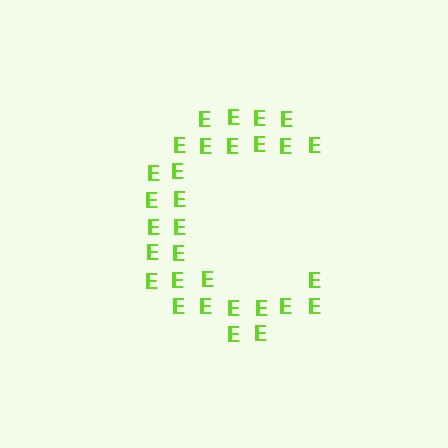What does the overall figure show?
The overall figure shows the letter C.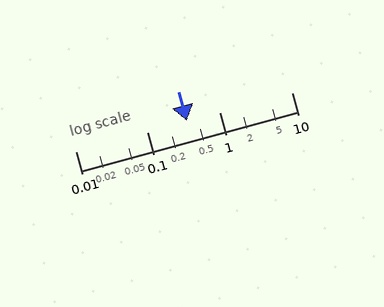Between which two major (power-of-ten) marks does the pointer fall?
The pointer is between 0.1 and 1.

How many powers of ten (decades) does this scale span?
The scale spans 3 decades, from 0.01 to 10.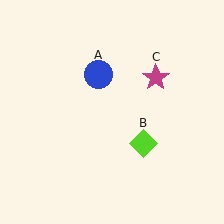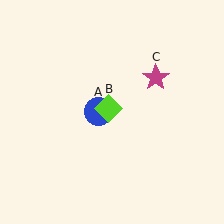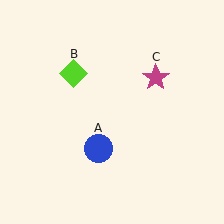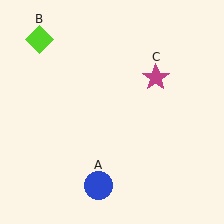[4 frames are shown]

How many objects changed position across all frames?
2 objects changed position: blue circle (object A), lime diamond (object B).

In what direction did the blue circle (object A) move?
The blue circle (object A) moved down.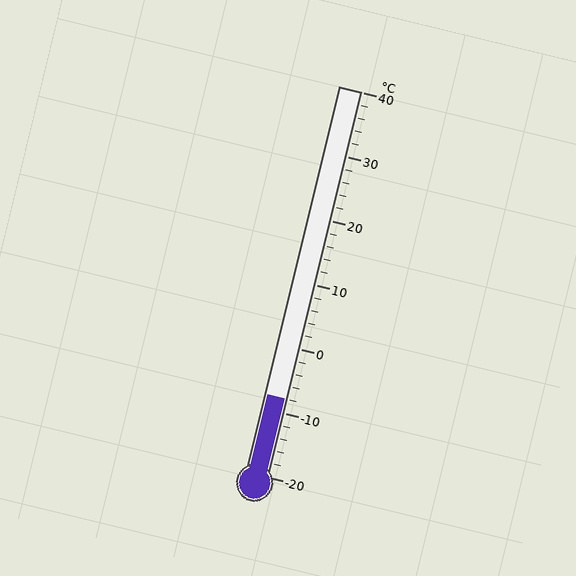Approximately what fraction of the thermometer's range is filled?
The thermometer is filled to approximately 20% of its range.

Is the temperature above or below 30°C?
The temperature is below 30°C.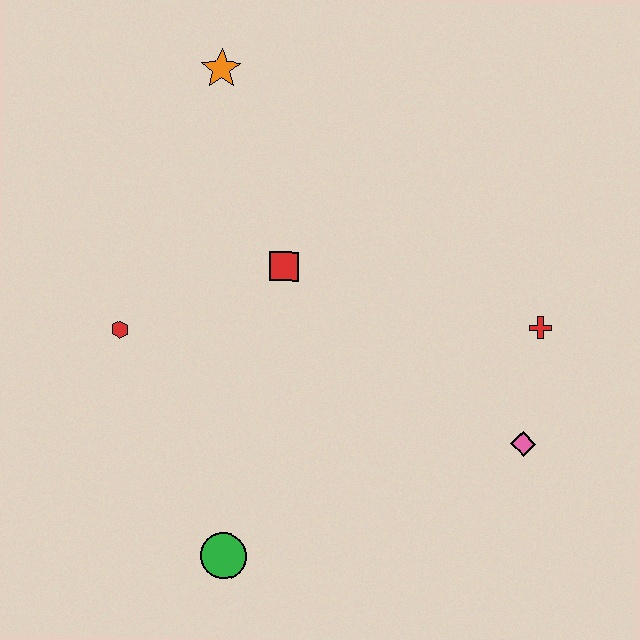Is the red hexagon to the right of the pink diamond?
No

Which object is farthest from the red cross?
The red hexagon is farthest from the red cross.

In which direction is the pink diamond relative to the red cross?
The pink diamond is below the red cross.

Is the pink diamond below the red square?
Yes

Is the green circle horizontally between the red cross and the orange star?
Yes